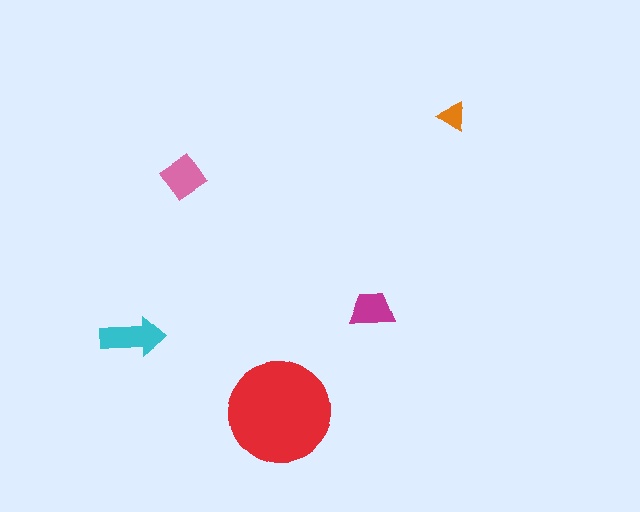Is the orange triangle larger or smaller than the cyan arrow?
Smaller.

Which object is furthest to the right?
The orange triangle is rightmost.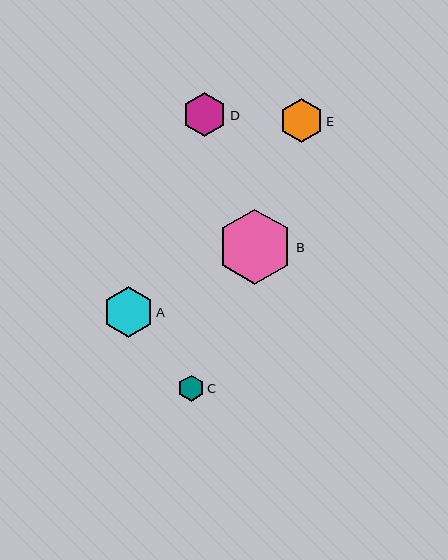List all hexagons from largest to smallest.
From largest to smallest: B, A, D, E, C.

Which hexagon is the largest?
Hexagon B is the largest with a size of approximately 75 pixels.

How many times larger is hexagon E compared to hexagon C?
Hexagon E is approximately 1.7 times the size of hexagon C.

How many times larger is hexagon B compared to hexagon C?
Hexagon B is approximately 2.9 times the size of hexagon C.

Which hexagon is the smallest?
Hexagon C is the smallest with a size of approximately 26 pixels.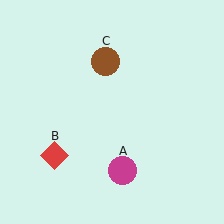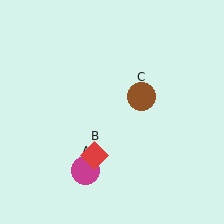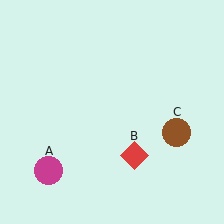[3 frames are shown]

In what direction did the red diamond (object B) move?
The red diamond (object B) moved right.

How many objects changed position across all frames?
3 objects changed position: magenta circle (object A), red diamond (object B), brown circle (object C).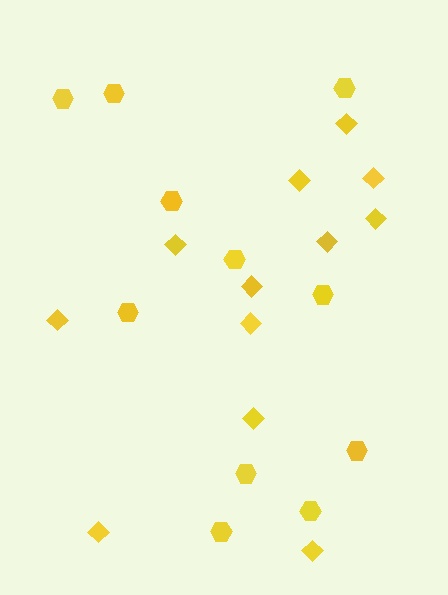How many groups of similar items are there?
There are 2 groups: one group of diamonds (12) and one group of hexagons (11).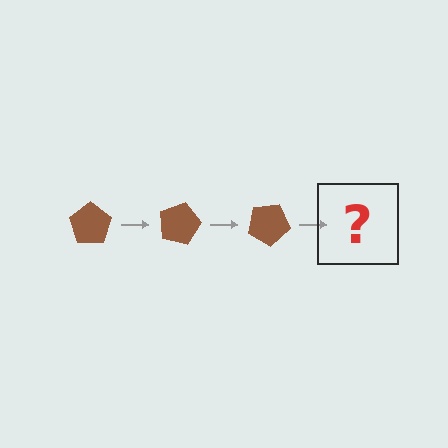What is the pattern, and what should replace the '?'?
The pattern is that the pentagon rotates 15 degrees each step. The '?' should be a brown pentagon rotated 45 degrees.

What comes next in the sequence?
The next element should be a brown pentagon rotated 45 degrees.